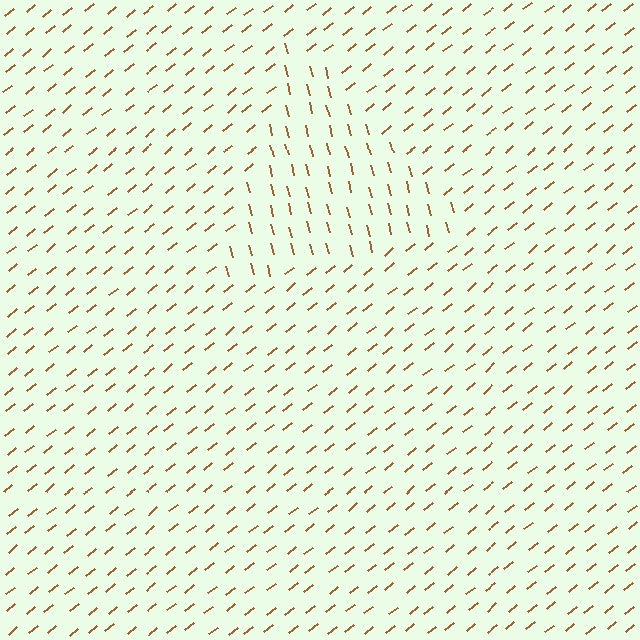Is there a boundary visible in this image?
Yes, there is a texture boundary formed by a change in line orientation.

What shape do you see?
I see a triangle.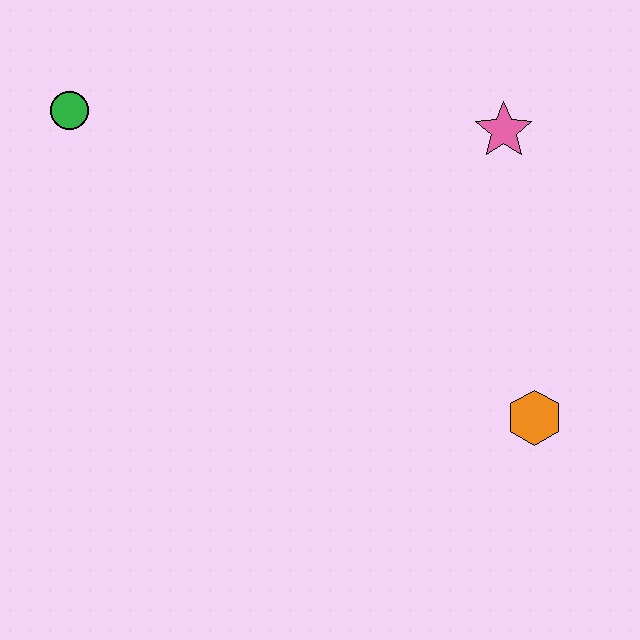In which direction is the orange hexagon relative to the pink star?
The orange hexagon is below the pink star.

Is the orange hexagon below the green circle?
Yes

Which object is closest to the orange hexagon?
The pink star is closest to the orange hexagon.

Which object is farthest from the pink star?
The green circle is farthest from the pink star.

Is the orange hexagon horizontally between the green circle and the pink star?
No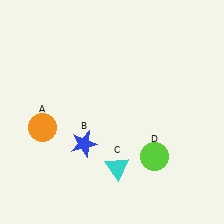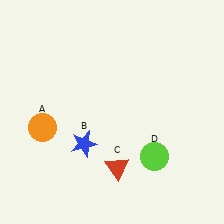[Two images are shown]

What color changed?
The triangle (C) changed from cyan in Image 1 to red in Image 2.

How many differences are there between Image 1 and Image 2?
There is 1 difference between the two images.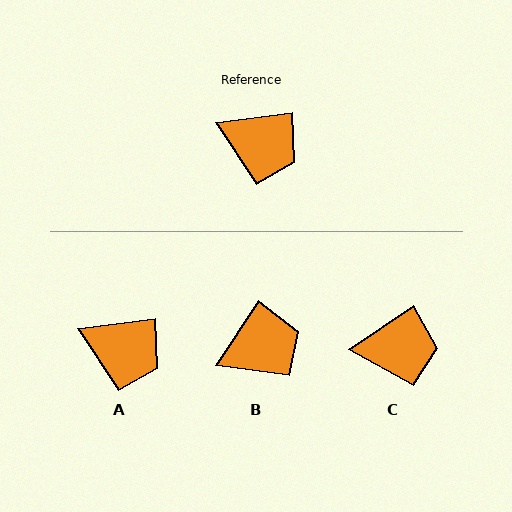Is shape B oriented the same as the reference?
No, it is off by about 49 degrees.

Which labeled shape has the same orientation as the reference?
A.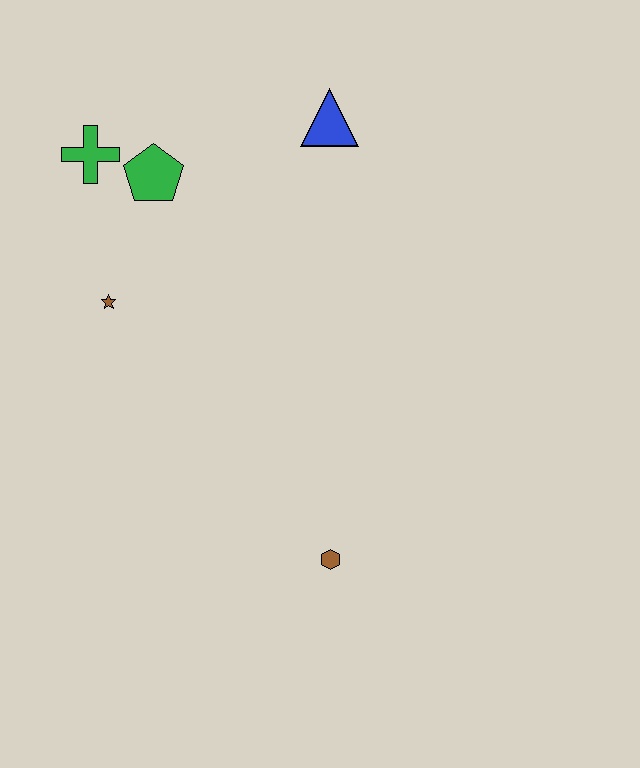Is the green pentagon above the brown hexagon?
Yes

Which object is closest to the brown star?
The green pentagon is closest to the brown star.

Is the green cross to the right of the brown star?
No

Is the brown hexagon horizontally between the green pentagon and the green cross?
No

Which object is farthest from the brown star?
The brown hexagon is farthest from the brown star.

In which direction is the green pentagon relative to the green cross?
The green pentagon is to the right of the green cross.